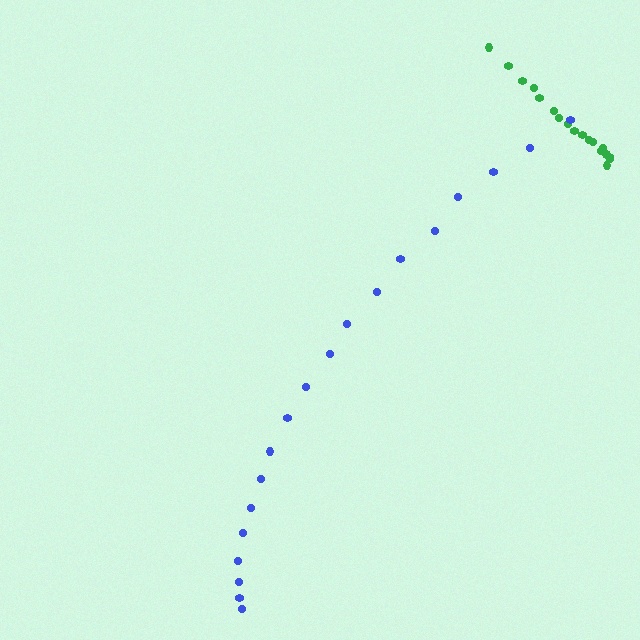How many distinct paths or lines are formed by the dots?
There are 2 distinct paths.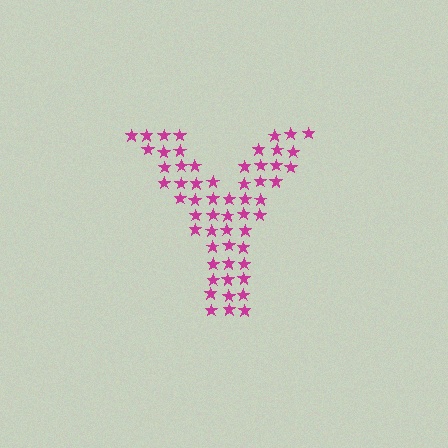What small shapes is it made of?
It is made of small stars.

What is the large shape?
The large shape is the letter Y.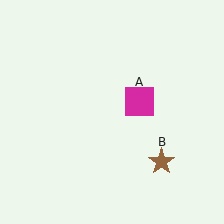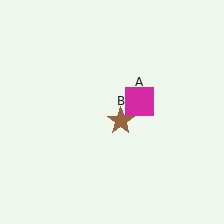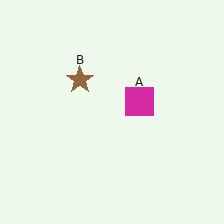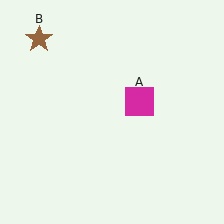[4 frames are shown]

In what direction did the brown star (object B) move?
The brown star (object B) moved up and to the left.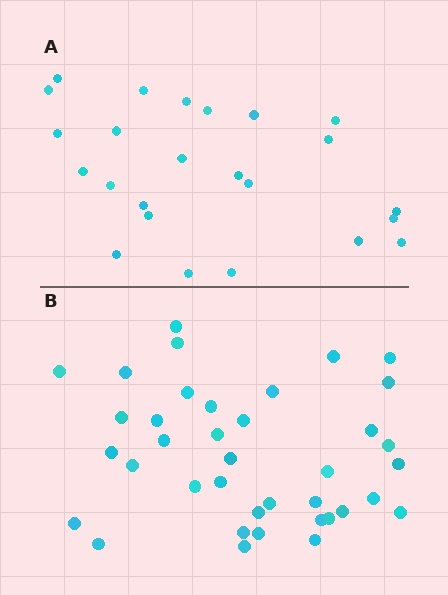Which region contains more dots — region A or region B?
Region B (the bottom region) has more dots.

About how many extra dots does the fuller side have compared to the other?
Region B has approximately 15 more dots than region A.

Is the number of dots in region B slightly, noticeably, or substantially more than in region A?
Region B has substantially more. The ratio is roughly 1.6 to 1.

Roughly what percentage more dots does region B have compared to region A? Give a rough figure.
About 60% more.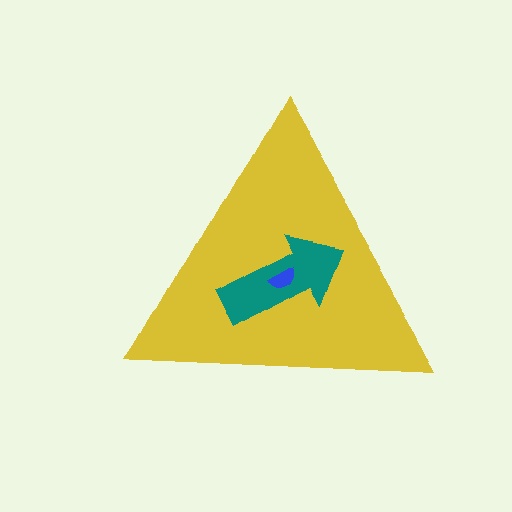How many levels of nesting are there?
3.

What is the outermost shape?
The yellow triangle.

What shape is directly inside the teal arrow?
The blue semicircle.